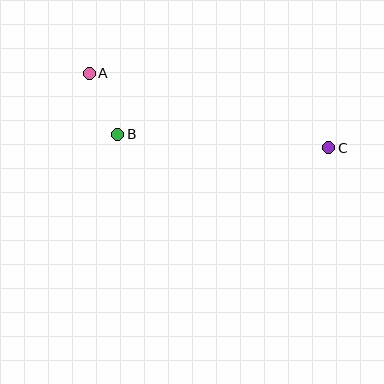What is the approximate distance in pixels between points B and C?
The distance between B and C is approximately 211 pixels.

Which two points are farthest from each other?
Points A and C are farthest from each other.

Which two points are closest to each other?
Points A and B are closest to each other.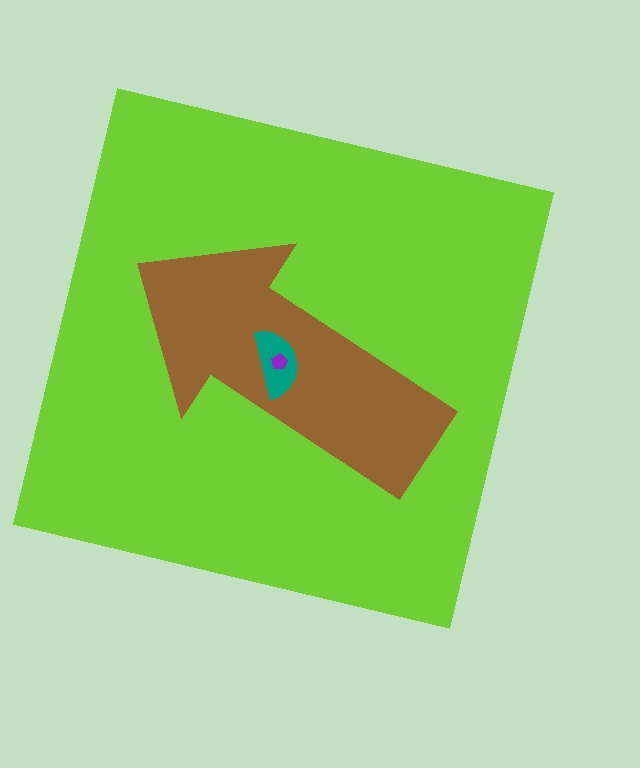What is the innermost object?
The purple pentagon.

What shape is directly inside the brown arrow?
The teal semicircle.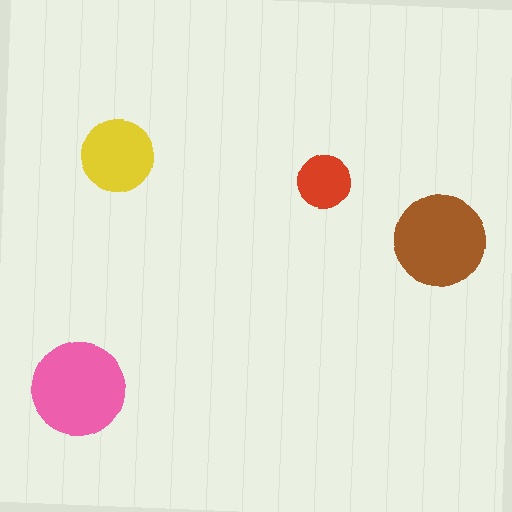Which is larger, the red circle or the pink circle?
The pink one.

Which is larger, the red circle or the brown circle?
The brown one.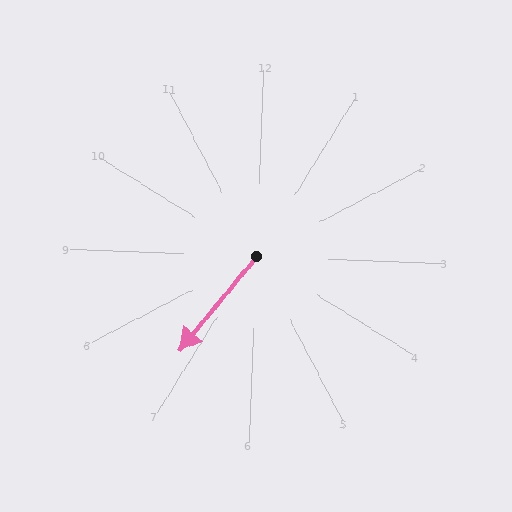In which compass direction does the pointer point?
Southwest.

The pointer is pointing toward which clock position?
Roughly 7 o'clock.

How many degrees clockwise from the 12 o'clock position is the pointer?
Approximately 217 degrees.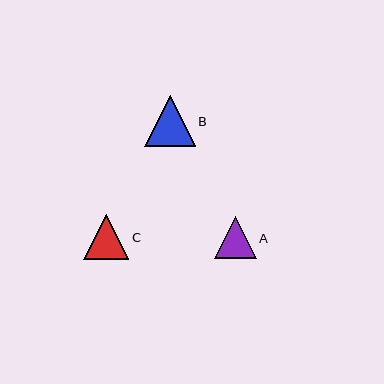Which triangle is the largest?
Triangle B is the largest with a size of approximately 50 pixels.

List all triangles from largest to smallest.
From largest to smallest: B, C, A.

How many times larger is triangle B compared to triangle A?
Triangle B is approximately 1.2 times the size of triangle A.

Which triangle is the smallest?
Triangle A is the smallest with a size of approximately 42 pixels.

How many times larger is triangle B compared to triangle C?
Triangle B is approximately 1.1 times the size of triangle C.